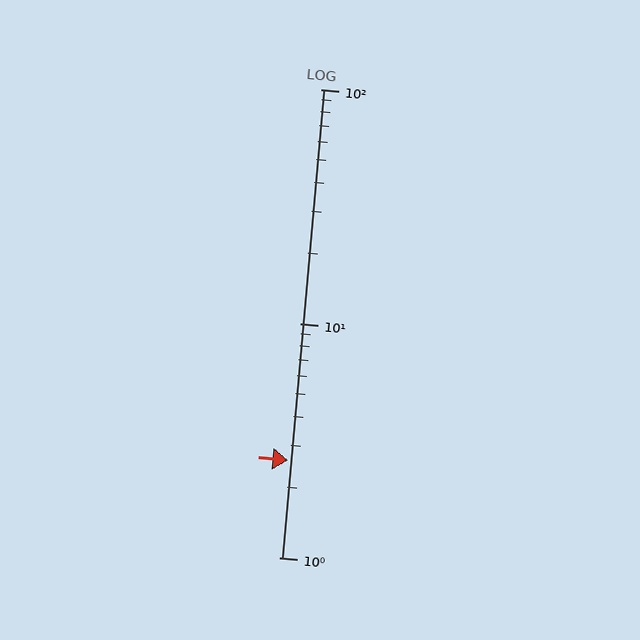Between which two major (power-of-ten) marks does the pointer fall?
The pointer is between 1 and 10.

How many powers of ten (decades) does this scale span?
The scale spans 2 decades, from 1 to 100.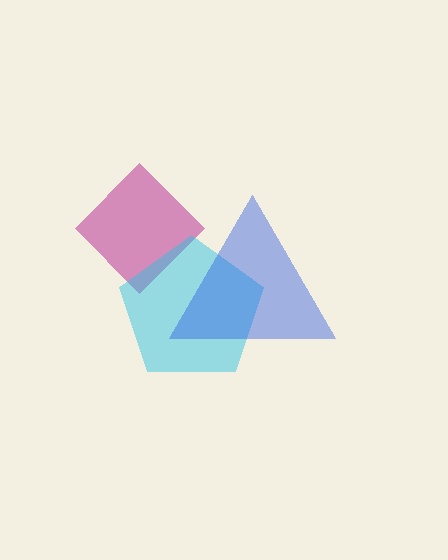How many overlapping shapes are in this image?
There are 3 overlapping shapes in the image.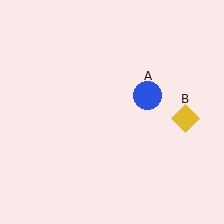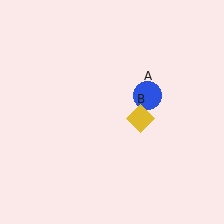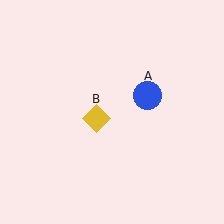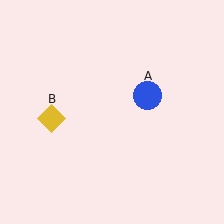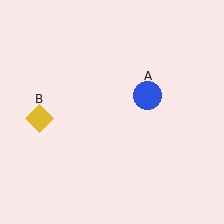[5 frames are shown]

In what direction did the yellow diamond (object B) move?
The yellow diamond (object B) moved left.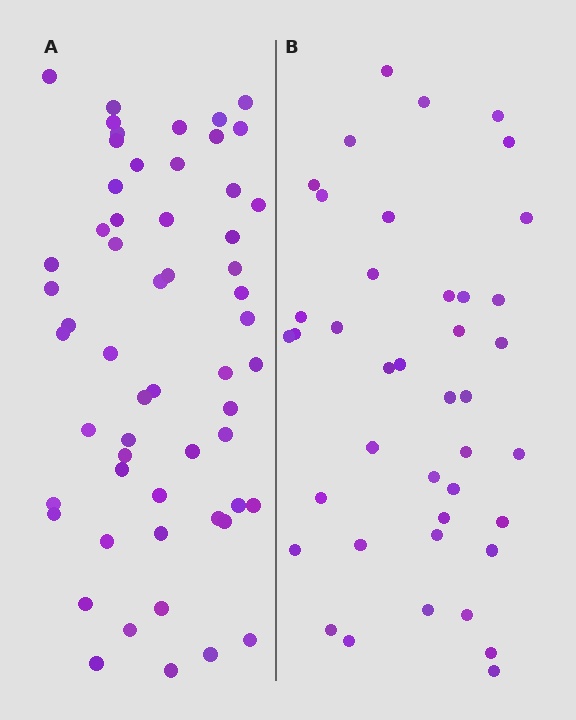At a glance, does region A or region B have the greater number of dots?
Region A (the left region) has more dots.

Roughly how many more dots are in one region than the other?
Region A has approximately 15 more dots than region B.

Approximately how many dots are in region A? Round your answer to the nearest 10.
About 60 dots. (The exact count is 57, which rounds to 60.)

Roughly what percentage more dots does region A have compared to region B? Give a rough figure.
About 40% more.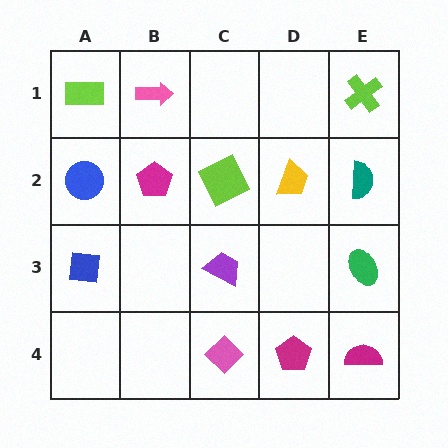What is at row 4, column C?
A pink diamond.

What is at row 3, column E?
A green ellipse.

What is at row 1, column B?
A pink arrow.